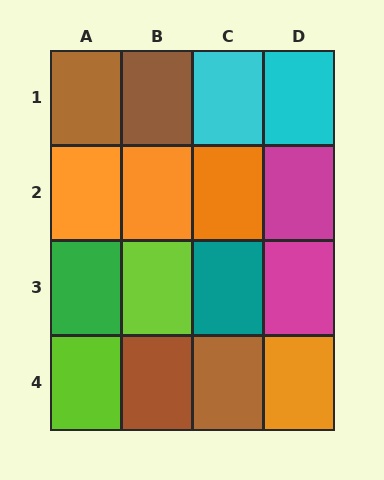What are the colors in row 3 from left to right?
Green, lime, teal, magenta.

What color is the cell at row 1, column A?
Brown.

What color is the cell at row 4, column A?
Lime.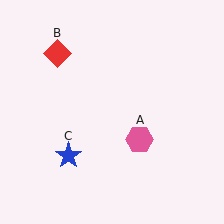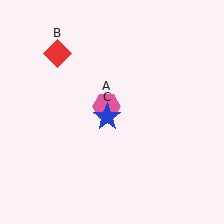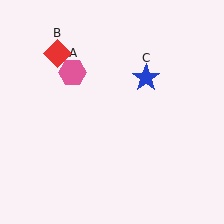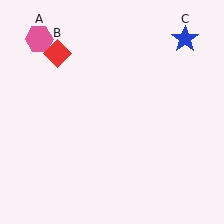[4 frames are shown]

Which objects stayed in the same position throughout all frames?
Red diamond (object B) remained stationary.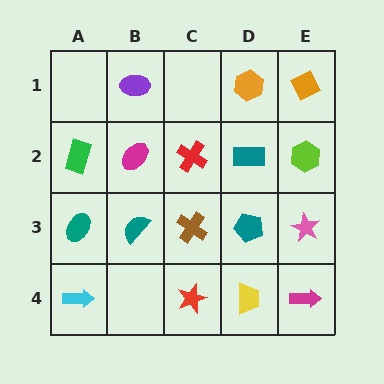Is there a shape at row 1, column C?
No, that cell is empty.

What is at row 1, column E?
An orange diamond.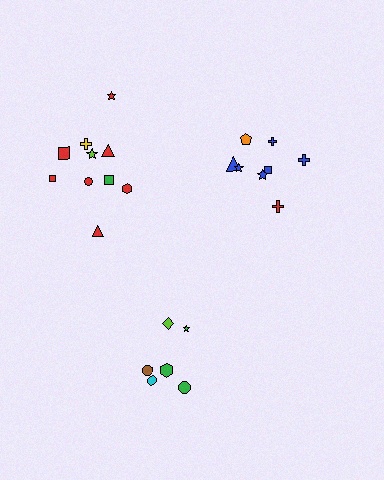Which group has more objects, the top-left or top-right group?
The top-left group.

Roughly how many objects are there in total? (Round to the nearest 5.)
Roughly 25 objects in total.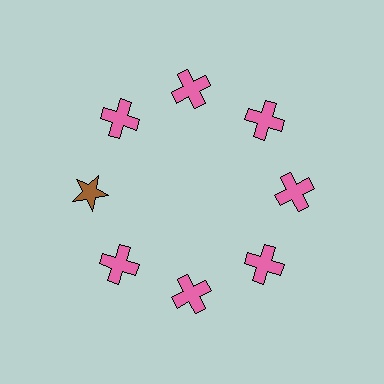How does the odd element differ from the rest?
It differs in both color (brown instead of pink) and shape (star instead of cross).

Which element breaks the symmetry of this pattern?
The brown star at roughly the 9 o'clock position breaks the symmetry. All other shapes are pink crosses.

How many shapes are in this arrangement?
There are 8 shapes arranged in a ring pattern.